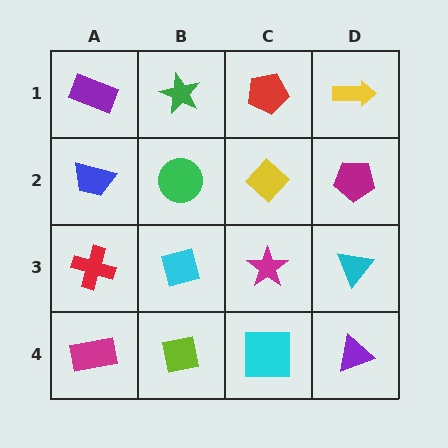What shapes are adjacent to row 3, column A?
A blue trapezoid (row 2, column A), a magenta rectangle (row 4, column A), a cyan square (row 3, column B).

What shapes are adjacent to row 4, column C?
A magenta star (row 3, column C), a lime square (row 4, column B), a purple triangle (row 4, column D).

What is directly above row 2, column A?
A purple rectangle.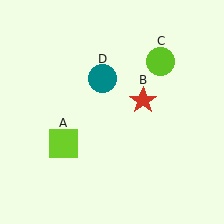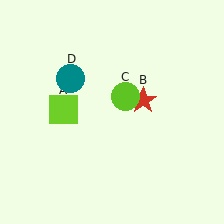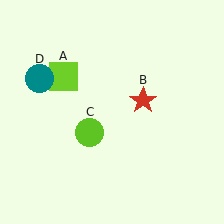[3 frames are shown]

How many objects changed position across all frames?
3 objects changed position: lime square (object A), lime circle (object C), teal circle (object D).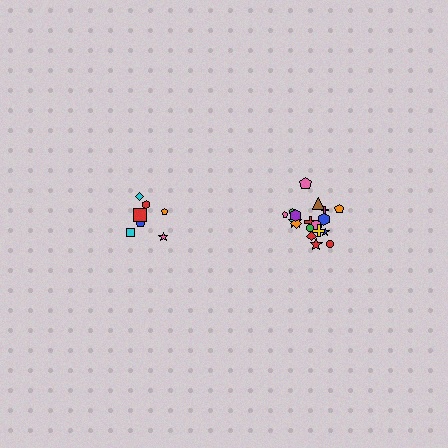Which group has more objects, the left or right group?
The right group.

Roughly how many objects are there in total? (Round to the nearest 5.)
Roughly 25 objects in total.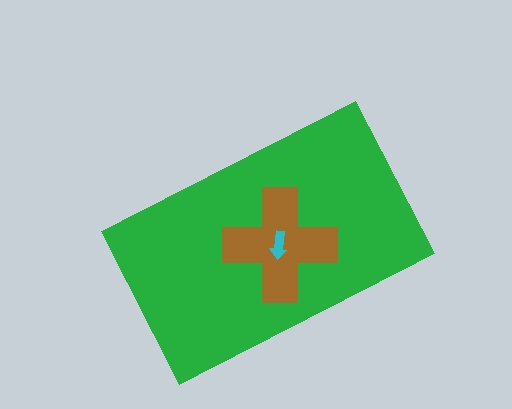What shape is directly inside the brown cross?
The cyan arrow.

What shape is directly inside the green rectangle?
The brown cross.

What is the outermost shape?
The green rectangle.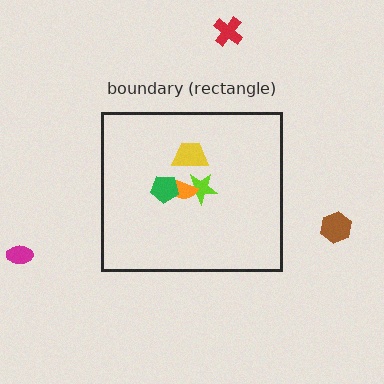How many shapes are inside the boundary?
4 inside, 3 outside.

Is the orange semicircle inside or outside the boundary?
Inside.